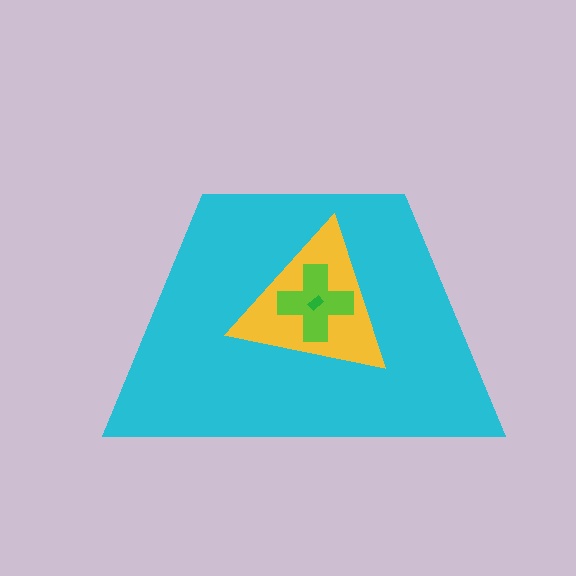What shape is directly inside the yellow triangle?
The lime cross.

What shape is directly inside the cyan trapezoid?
The yellow triangle.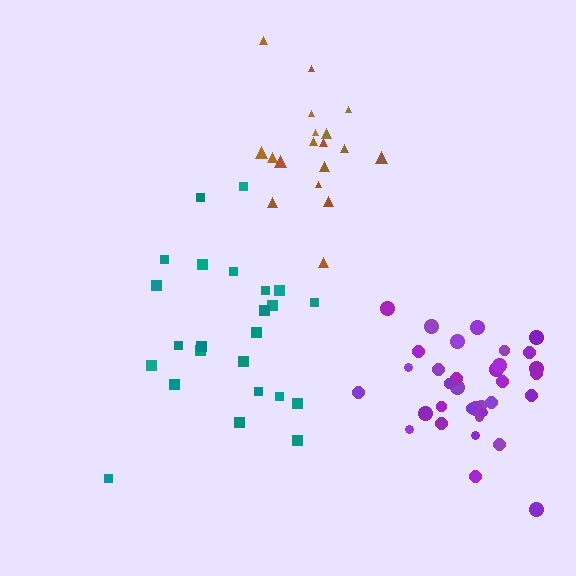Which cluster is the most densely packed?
Brown.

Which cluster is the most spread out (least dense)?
Teal.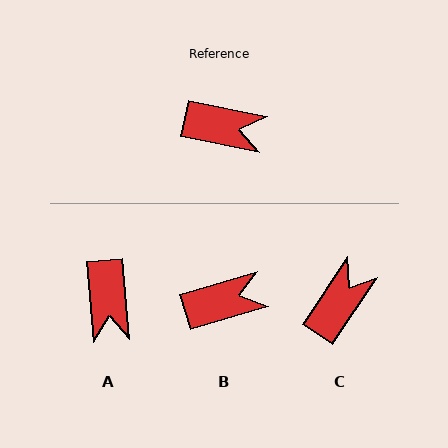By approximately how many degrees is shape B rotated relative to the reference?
Approximately 28 degrees counter-clockwise.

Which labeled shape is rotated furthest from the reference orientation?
A, about 73 degrees away.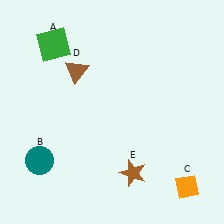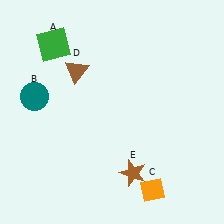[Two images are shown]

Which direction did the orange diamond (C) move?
The orange diamond (C) moved left.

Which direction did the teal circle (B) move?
The teal circle (B) moved up.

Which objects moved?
The objects that moved are: the teal circle (B), the orange diamond (C).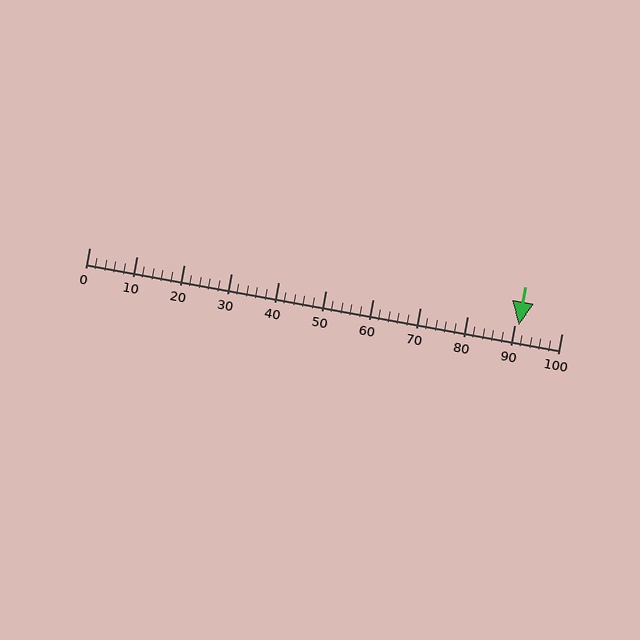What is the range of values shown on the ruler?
The ruler shows values from 0 to 100.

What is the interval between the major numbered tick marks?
The major tick marks are spaced 10 units apart.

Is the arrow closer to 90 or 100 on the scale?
The arrow is closer to 90.